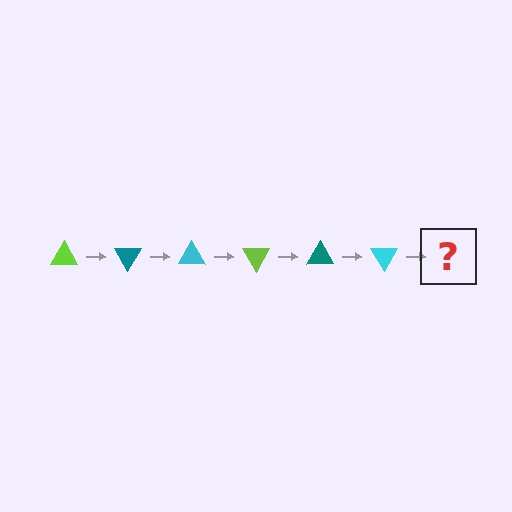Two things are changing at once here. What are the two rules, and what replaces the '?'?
The two rules are that it rotates 60 degrees each step and the color cycles through lime, teal, and cyan. The '?' should be a lime triangle, rotated 360 degrees from the start.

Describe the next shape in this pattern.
It should be a lime triangle, rotated 360 degrees from the start.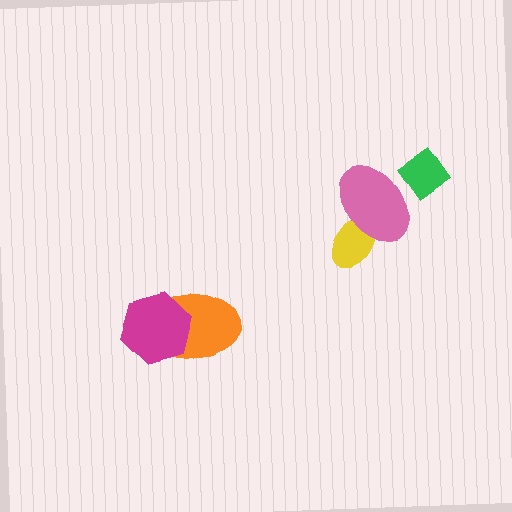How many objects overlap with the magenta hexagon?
1 object overlaps with the magenta hexagon.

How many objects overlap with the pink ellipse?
2 objects overlap with the pink ellipse.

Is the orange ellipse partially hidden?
Yes, it is partially covered by another shape.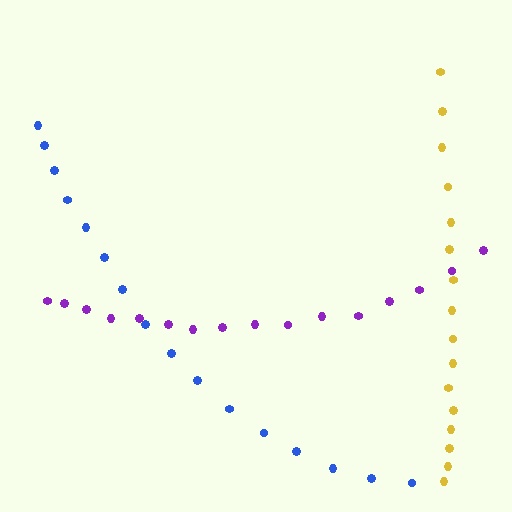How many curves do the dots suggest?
There are 3 distinct paths.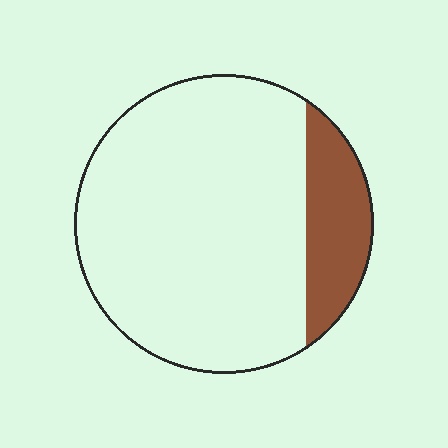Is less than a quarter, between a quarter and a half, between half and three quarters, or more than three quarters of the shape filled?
Less than a quarter.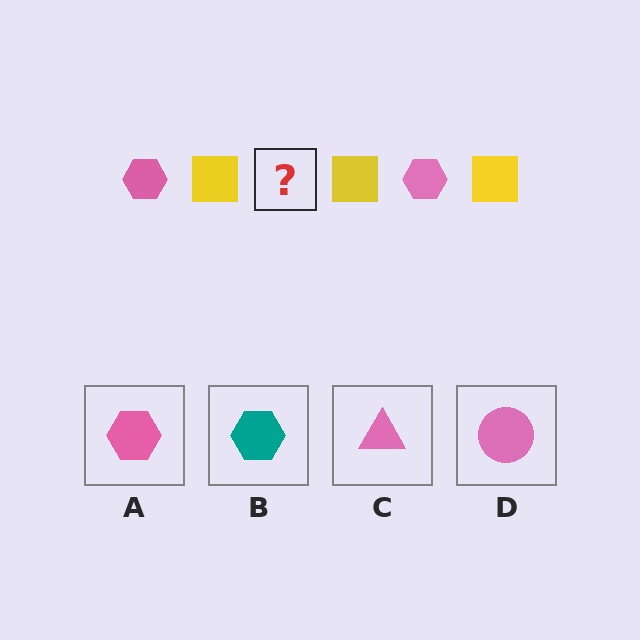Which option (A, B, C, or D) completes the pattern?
A.